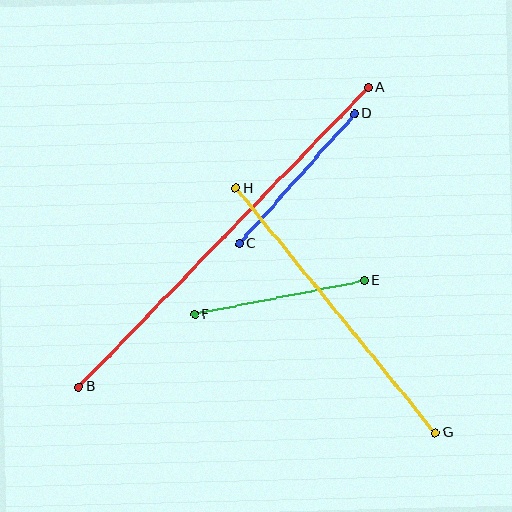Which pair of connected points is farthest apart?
Points A and B are farthest apart.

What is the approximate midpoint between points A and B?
The midpoint is at approximately (224, 237) pixels.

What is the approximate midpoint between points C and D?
The midpoint is at approximately (297, 179) pixels.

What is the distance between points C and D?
The distance is approximately 174 pixels.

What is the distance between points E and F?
The distance is approximately 172 pixels.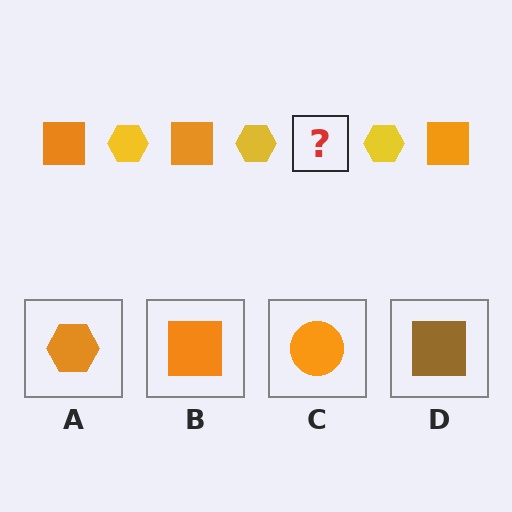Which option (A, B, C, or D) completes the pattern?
B.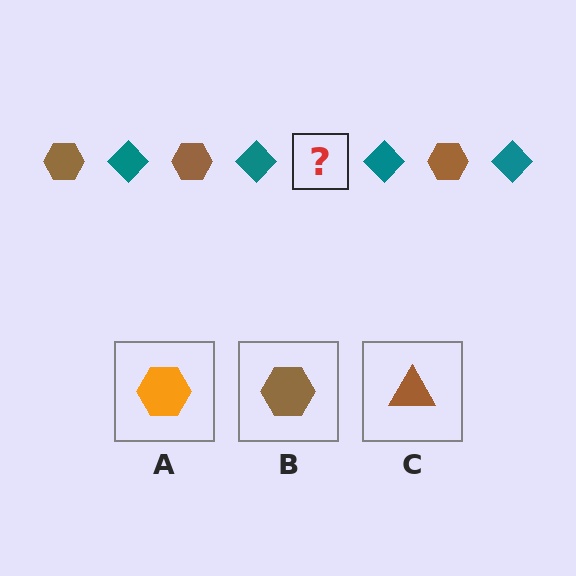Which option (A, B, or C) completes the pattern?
B.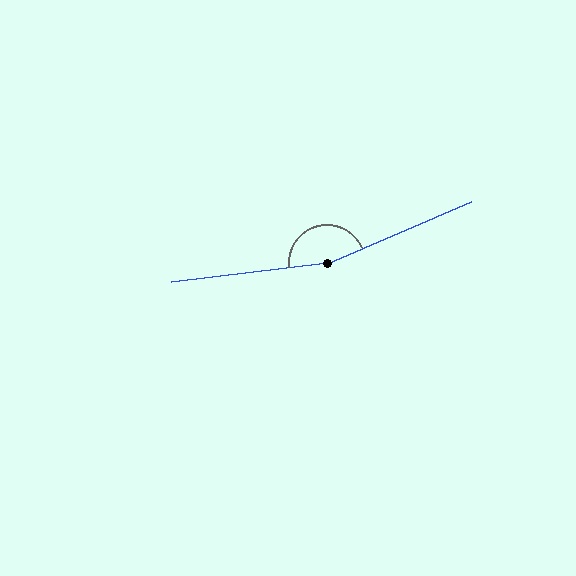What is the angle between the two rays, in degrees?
Approximately 164 degrees.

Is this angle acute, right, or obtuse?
It is obtuse.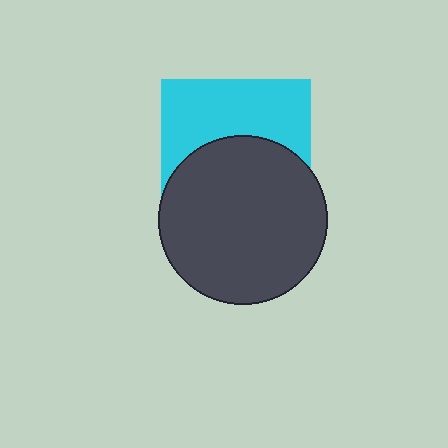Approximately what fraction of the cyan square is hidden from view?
Roughly 54% of the cyan square is hidden behind the dark gray circle.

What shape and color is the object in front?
The object in front is a dark gray circle.